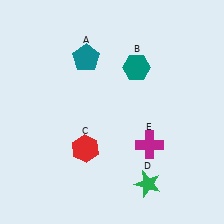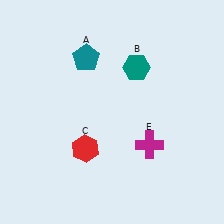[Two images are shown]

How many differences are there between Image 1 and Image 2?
There is 1 difference between the two images.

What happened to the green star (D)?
The green star (D) was removed in Image 2. It was in the bottom-right area of Image 1.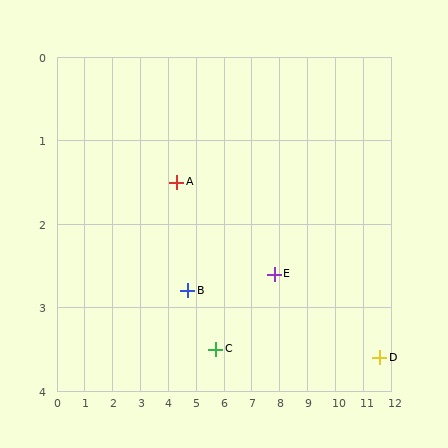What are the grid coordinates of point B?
Point B is at approximately (4.7, 2.8).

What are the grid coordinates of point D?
Point D is at approximately (11.6, 3.6).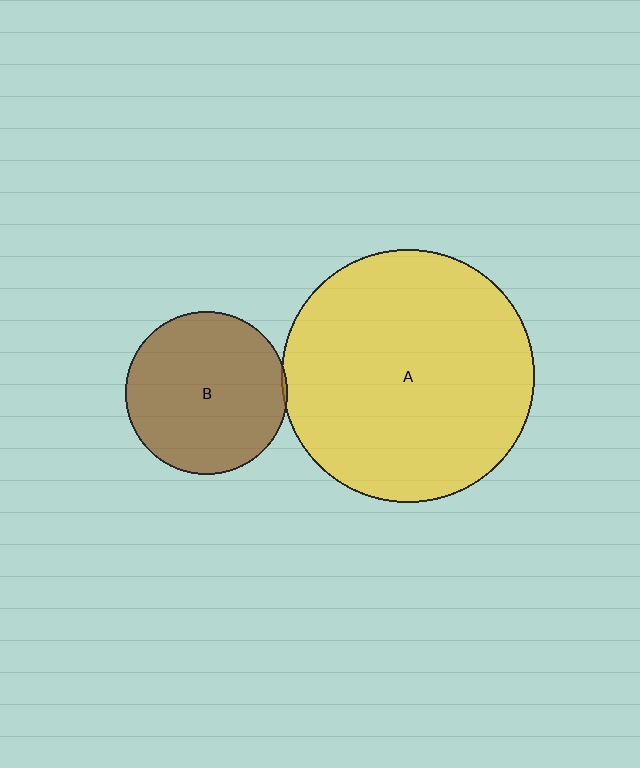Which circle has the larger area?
Circle A (yellow).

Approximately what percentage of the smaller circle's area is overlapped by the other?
Approximately 5%.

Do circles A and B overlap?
Yes.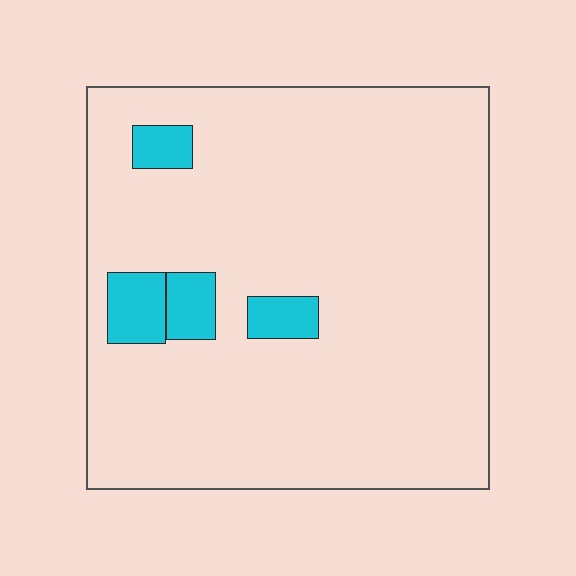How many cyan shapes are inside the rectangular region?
4.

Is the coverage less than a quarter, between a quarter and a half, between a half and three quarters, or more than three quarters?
Less than a quarter.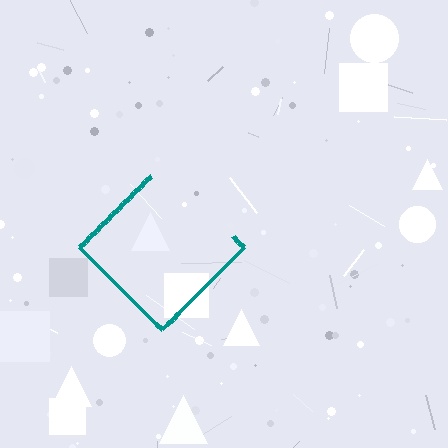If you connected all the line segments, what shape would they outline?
They would outline a diamond.